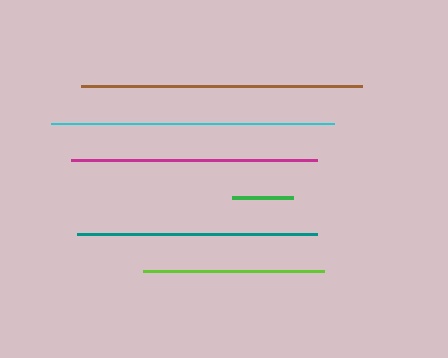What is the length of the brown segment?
The brown segment is approximately 280 pixels long.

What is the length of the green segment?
The green segment is approximately 61 pixels long.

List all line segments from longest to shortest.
From longest to shortest: cyan, brown, magenta, teal, lime, green.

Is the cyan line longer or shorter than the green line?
The cyan line is longer than the green line.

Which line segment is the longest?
The cyan line is the longest at approximately 283 pixels.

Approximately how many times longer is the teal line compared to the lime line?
The teal line is approximately 1.3 times the length of the lime line.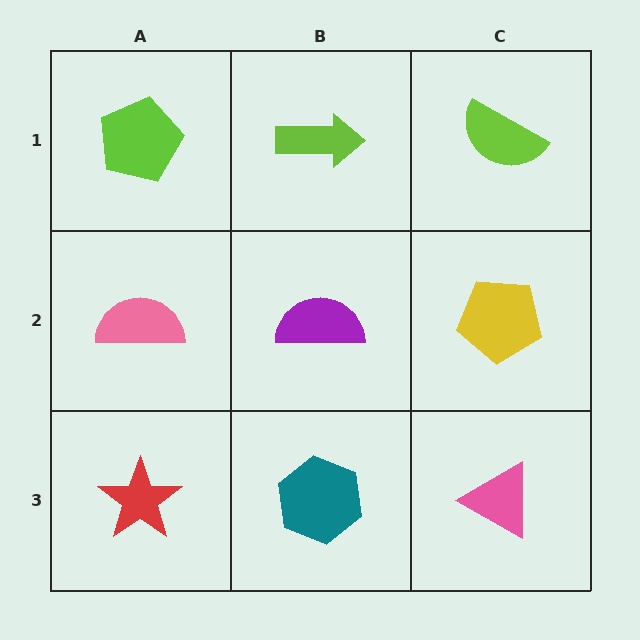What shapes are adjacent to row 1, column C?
A yellow pentagon (row 2, column C), a lime arrow (row 1, column B).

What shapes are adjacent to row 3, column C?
A yellow pentagon (row 2, column C), a teal hexagon (row 3, column B).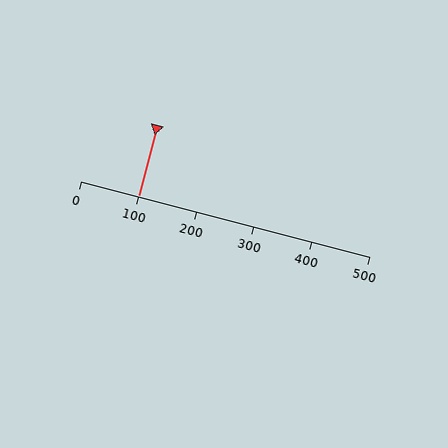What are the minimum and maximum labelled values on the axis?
The axis runs from 0 to 500.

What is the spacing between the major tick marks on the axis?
The major ticks are spaced 100 apart.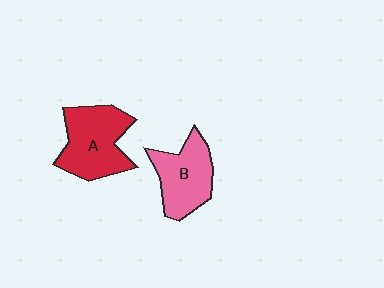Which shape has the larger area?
Shape A (red).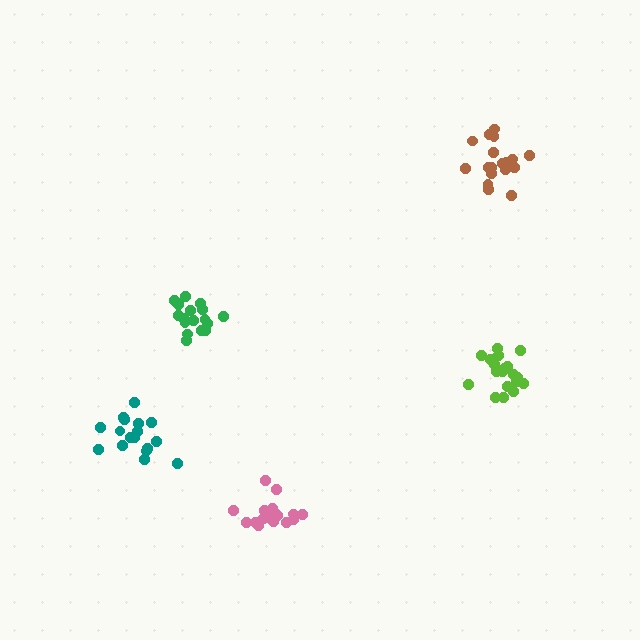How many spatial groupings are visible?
There are 5 spatial groupings.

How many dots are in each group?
Group 1: 19 dots, Group 2: 19 dots, Group 3: 19 dots, Group 4: 17 dots, Group 5: 17 dots (91 total).